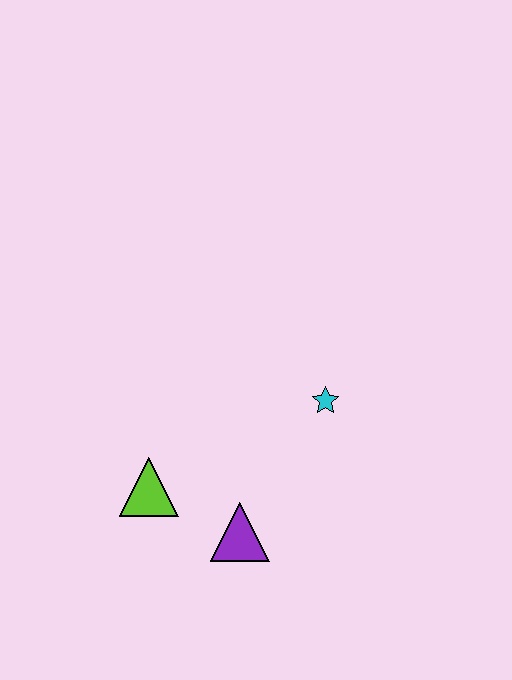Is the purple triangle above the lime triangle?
No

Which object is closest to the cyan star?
The purple triangle is closest to the cyan star.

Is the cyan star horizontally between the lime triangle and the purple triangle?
No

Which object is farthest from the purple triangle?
The cyan star is farthest from the purple triangle.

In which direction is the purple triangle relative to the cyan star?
The purple triangle is below the cyan star.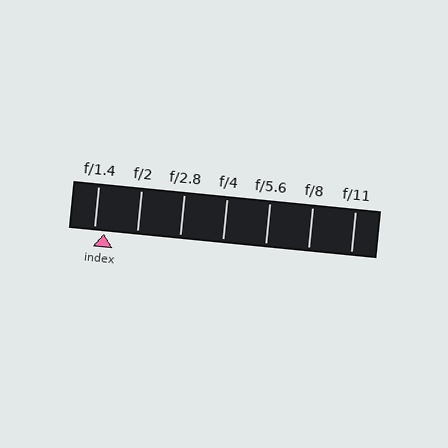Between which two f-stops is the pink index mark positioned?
The index mark is between f/1.4 and f/2.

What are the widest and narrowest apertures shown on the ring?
The widest aperture shown is f/1.4 and the narrowest is f/11.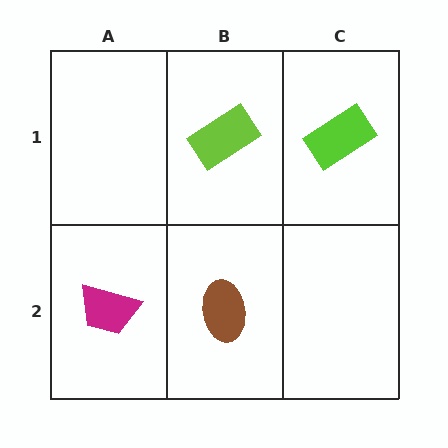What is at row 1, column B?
A lime rectangle.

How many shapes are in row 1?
2 shapes.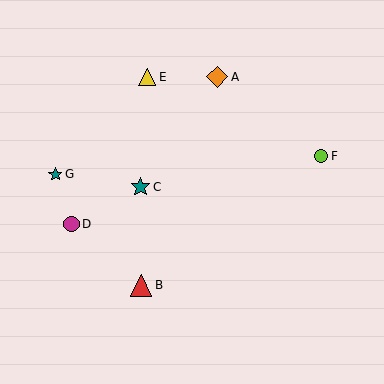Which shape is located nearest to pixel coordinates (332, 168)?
The lime circle (labeled F) at (321, 156) is nearest to that location.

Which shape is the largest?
The red triangle (labeled B) is the largest.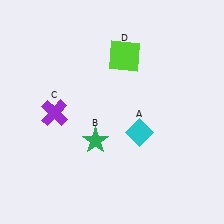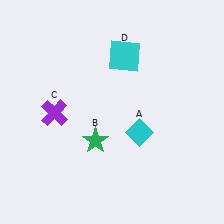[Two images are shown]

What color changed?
The square (D) changed from lime in Image 1 to cyan in Image 2.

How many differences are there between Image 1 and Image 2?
There is 1 difference between the two images.